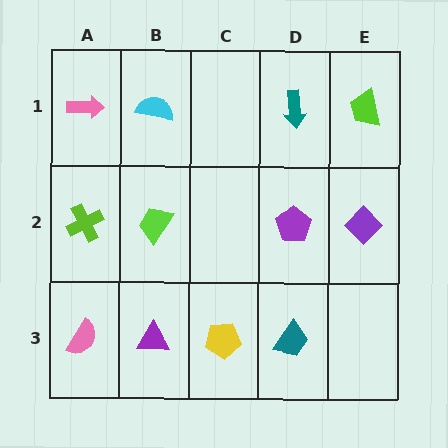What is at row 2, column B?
A lime trapezoid.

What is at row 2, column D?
A purple pentagon.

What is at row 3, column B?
A purple triangle.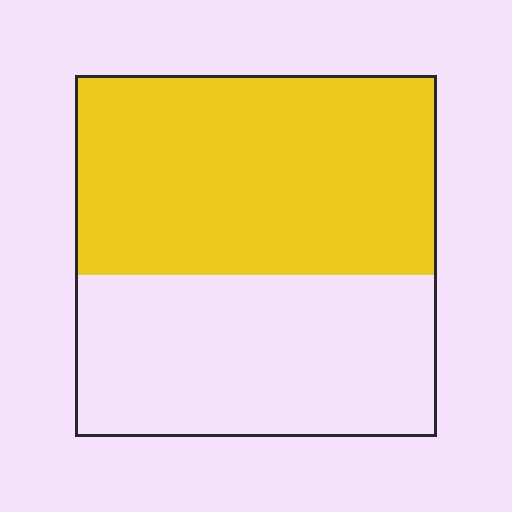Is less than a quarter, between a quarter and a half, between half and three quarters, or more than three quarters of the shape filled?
Between half and three quarters.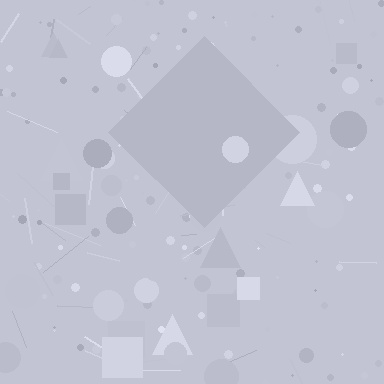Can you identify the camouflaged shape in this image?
The camouflaged shape is a diamond.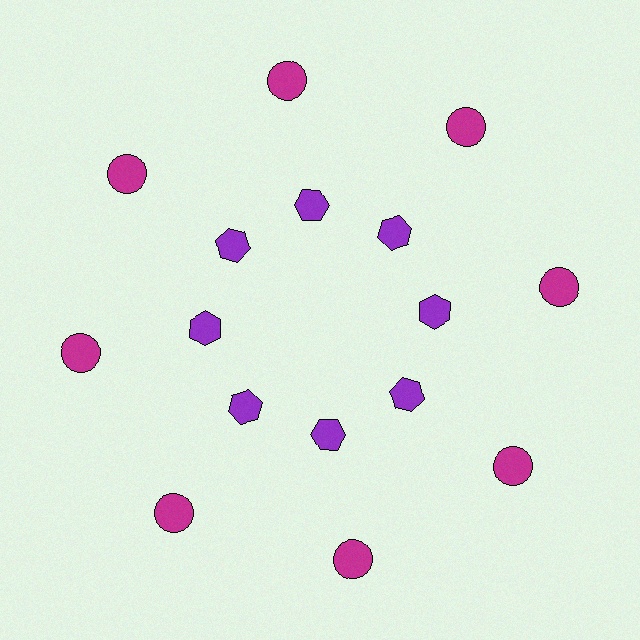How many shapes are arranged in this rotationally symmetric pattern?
There are 16 shapes, arranged in 8 groups of 2.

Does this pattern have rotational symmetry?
Yes, this pattern has 8-fold rotational symmetry. It looks the same after rotating 45 degrees around the center.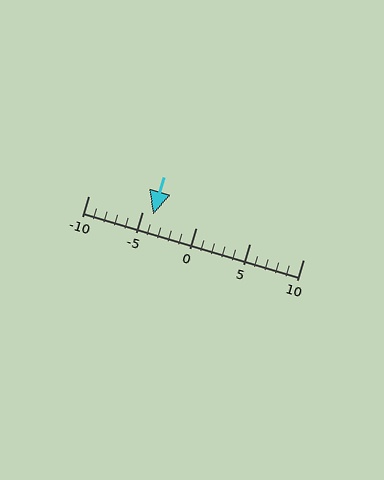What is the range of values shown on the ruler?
The ruler shows values from -10 to 10.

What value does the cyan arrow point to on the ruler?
The cyan arrow points to approximately -4.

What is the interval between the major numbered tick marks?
The major tick marks are spaced 5 units apart.